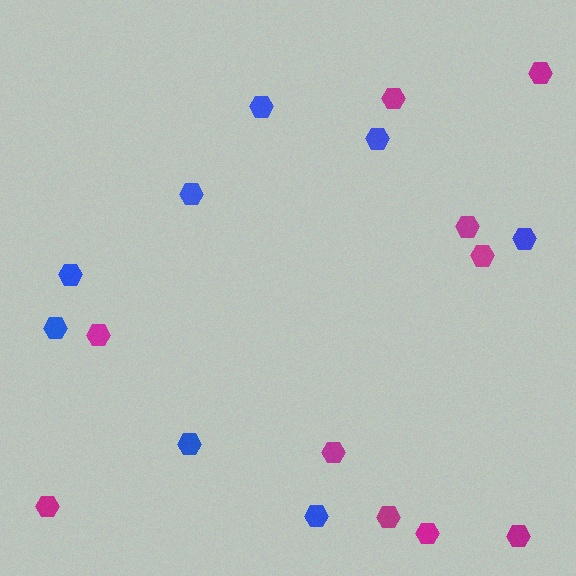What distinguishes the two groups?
There are 2 groups: one group of blue hexagons (8) and one group of magenta hexagons (10).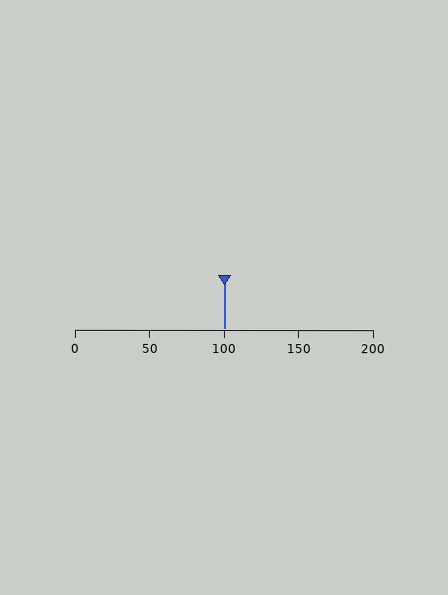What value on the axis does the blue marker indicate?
The marker indicates approximately 100.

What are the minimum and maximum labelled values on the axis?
The axis runs from 0 to 200.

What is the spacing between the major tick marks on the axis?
The major ticks are spaced 50 apart.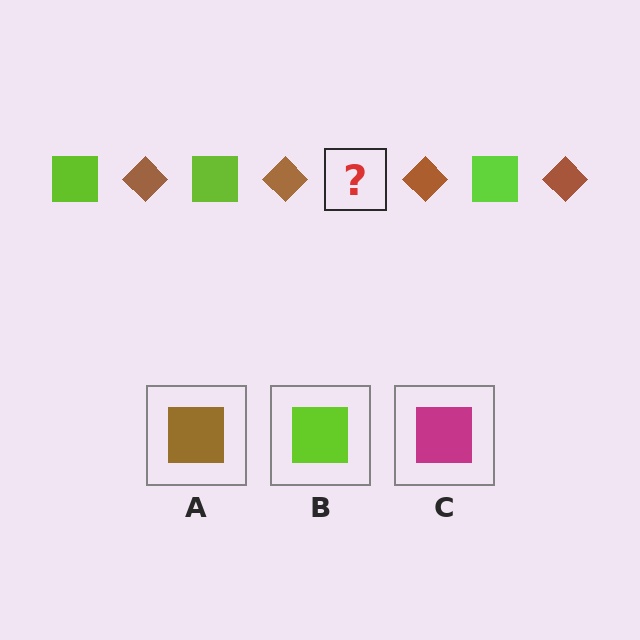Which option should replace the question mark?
Option B.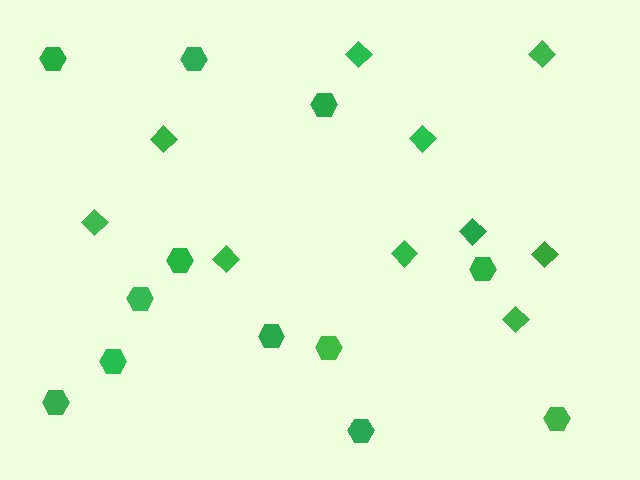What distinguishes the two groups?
There are 2 groups: one group of diamonds (10) and one group of hexagons (12).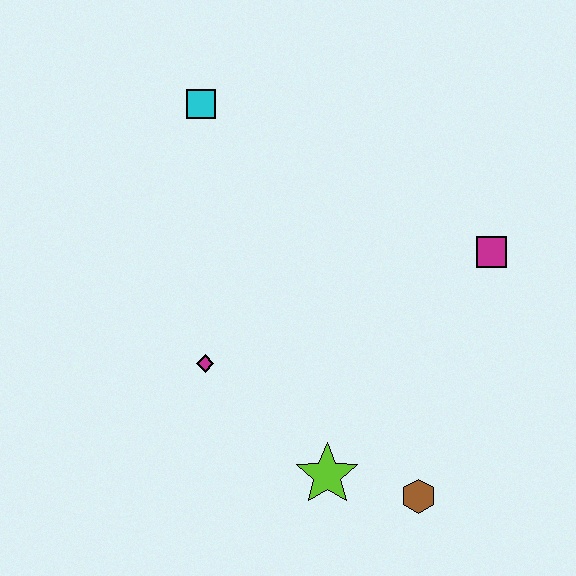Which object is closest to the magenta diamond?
The lime star is closest to the magenta diamond.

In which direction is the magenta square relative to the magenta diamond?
The magenta square is to the right of the magenta diamond.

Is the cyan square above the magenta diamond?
Yes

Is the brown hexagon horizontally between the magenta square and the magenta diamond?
Yes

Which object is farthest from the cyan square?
The brown hexagon is farthest from the cyan square.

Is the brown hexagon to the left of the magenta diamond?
No